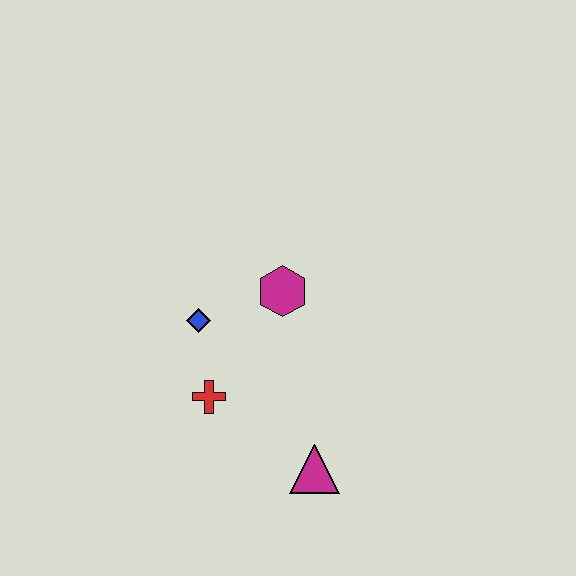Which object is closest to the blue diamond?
The red cross is closest to the blue diamond.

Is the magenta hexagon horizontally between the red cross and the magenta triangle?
Yes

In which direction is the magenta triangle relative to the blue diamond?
The magenta triangle is below the blue diamond.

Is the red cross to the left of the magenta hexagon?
Yes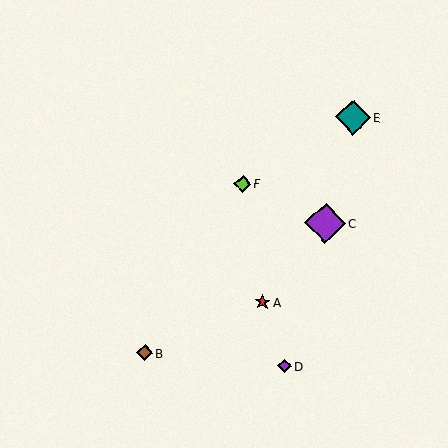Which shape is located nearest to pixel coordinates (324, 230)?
The purple diamond (labeled C) at (325, 223) is nearest to that location.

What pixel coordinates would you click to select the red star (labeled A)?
Click at (263, 302) to select the red star A.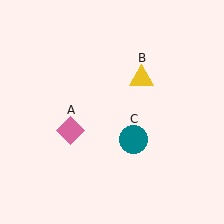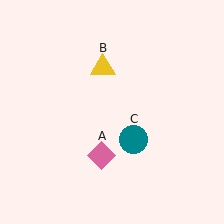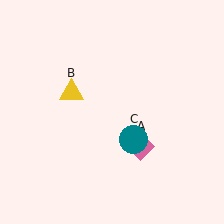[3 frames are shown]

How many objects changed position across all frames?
2 objects changed position: pink diamond (object A), yellow triangle (object B).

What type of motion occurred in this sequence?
The pink diamond (object A), yellow triangle (object B) rotated counterclockwise around the center of the scene.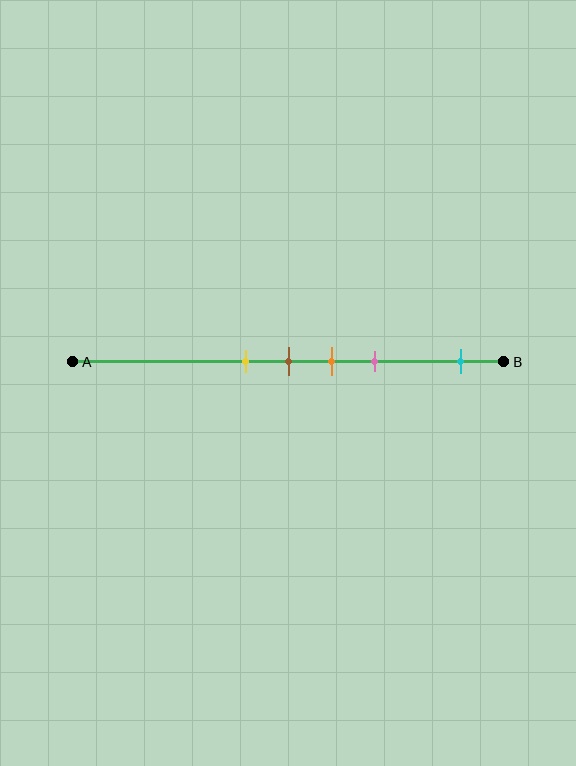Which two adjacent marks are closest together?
The yellow and brown marks are the closest adjacent pair.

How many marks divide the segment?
There are 5 marks dividing the segment.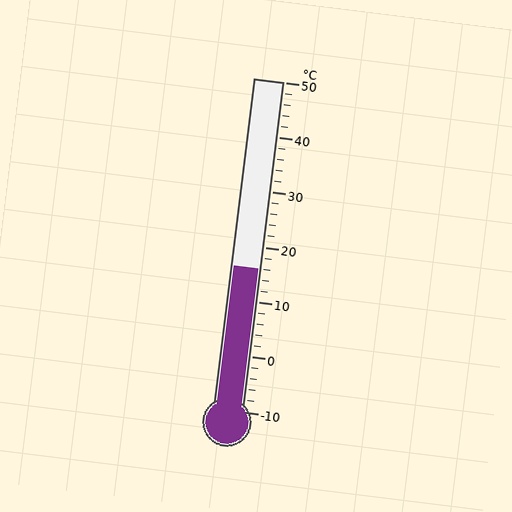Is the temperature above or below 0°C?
The temperature is above 0°C.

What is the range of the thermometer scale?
The thermometer scale ranges from -10°C to 50°C.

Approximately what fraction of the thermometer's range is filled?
The thermometer is filled to approximately 45% of its range.